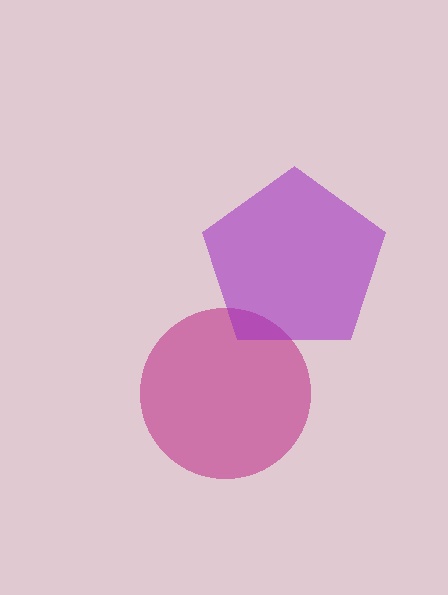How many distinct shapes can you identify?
There are 2 distinct shapes: a magenta circle, a purple pentagon.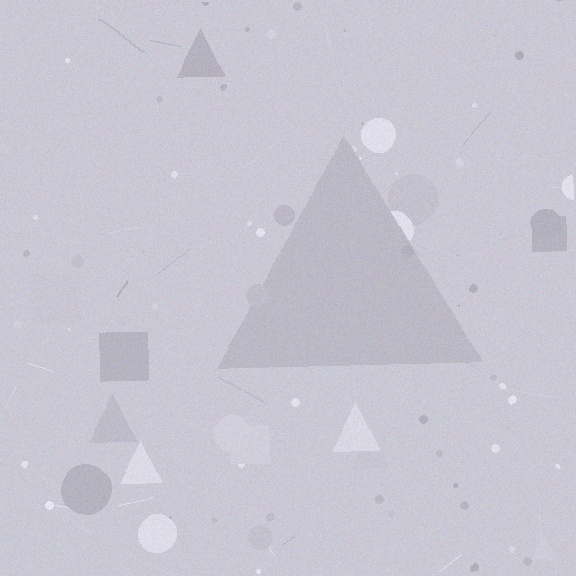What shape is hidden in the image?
A triangle is hidden in the image.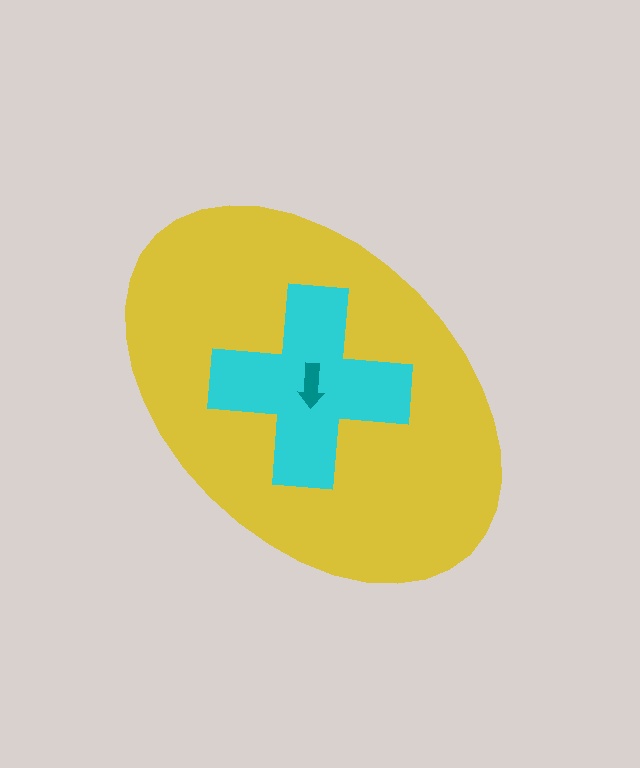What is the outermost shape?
The yellow ellipse.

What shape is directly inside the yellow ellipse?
The cyan cross.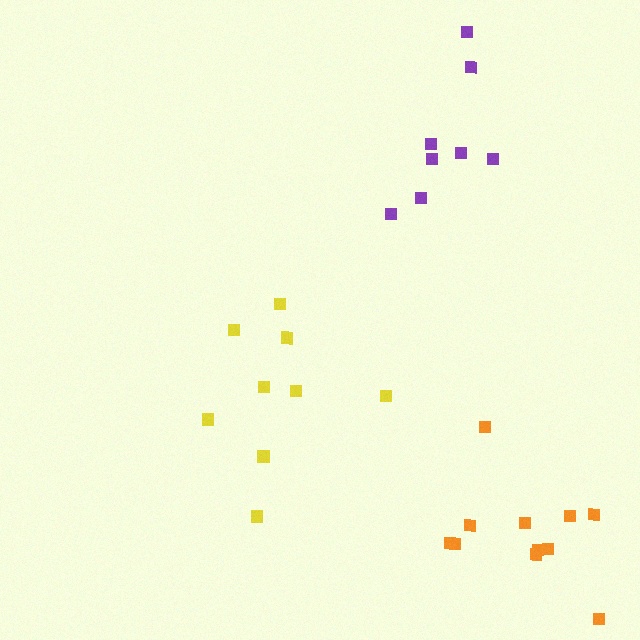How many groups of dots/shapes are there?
There are 3 groups.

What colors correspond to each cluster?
The clusters are colored: orange, purple, yellow.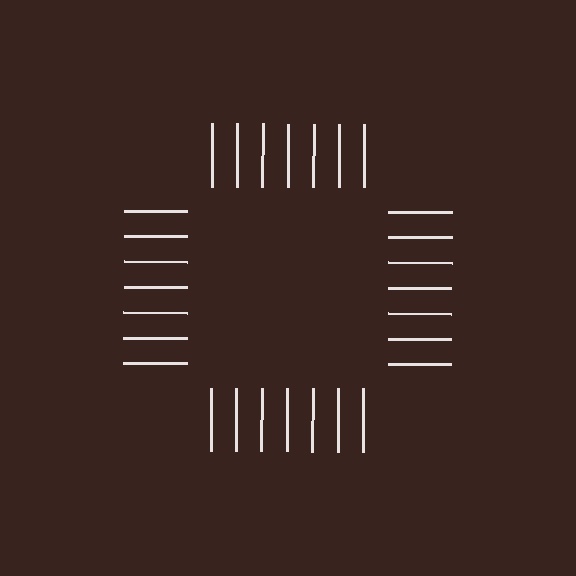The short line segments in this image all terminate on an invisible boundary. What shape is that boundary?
An illusory square — the line segments terminate on its edges but no continuous stroke is drawn.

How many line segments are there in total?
28 — 7 along each of the 4 edges.